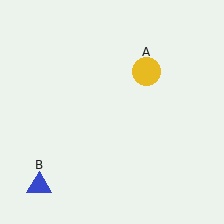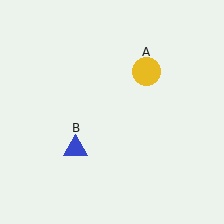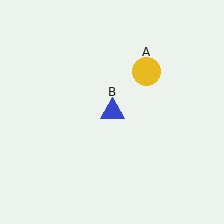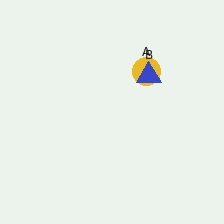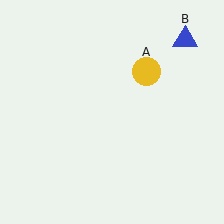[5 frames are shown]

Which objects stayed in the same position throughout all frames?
Yellow circle (object A) remained stationary.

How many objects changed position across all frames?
1 object changed position: blue triangle (object B).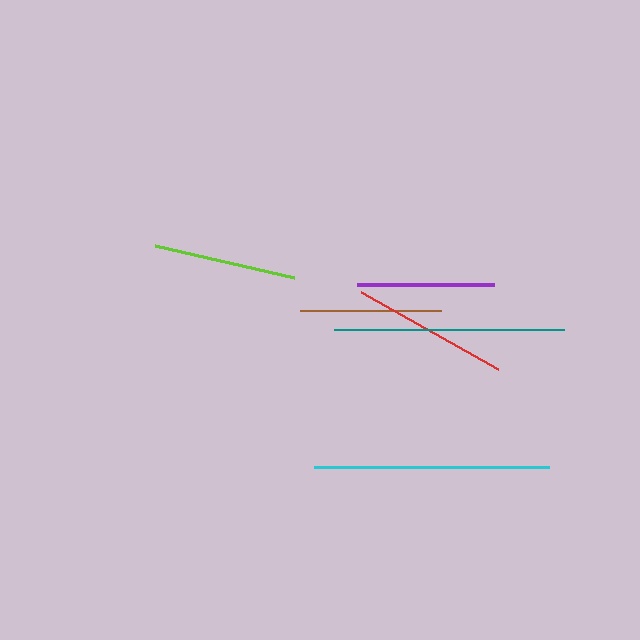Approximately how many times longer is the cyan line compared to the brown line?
The cyan line is approximately 1.7 times the length of the brown line.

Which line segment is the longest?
The cyan line is the longest at approximately 236 pixels.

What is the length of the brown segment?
The brown segment is approximately 141 pixels long.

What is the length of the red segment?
The red segment is approximately 156 pixels long.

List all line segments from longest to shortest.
From longest to shortest: cyan, teal, red, lime, brown, purple.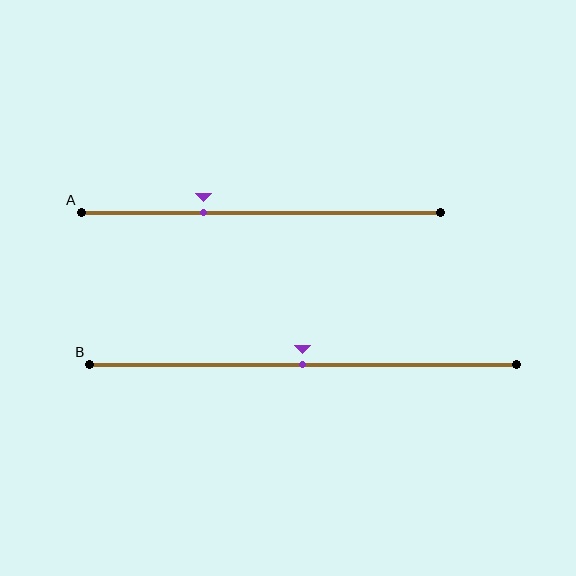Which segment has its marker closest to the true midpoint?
Segment B has its marker closest to the true midpoint.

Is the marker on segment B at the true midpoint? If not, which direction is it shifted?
Yes, the marker on segment B is at the true midpoint.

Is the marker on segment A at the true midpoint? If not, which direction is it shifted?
No, the marker on segment A is shifted to the left by about 16% of the segment length.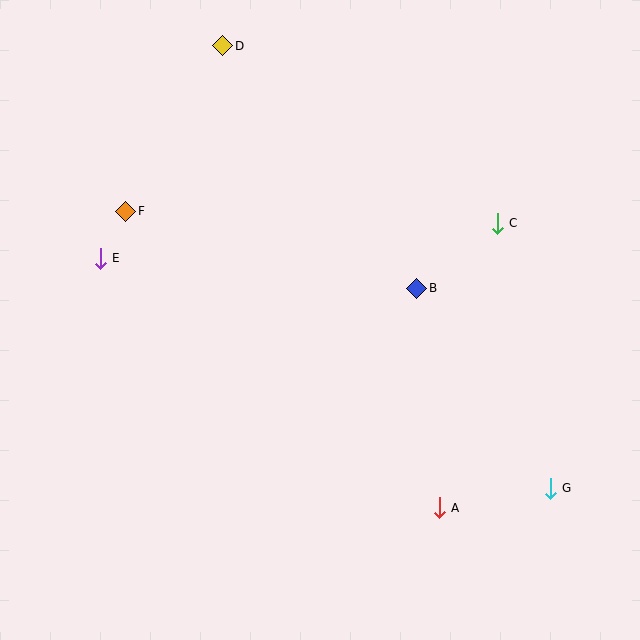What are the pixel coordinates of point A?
Point A is at (439, 508).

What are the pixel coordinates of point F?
Point F is at (126, 211).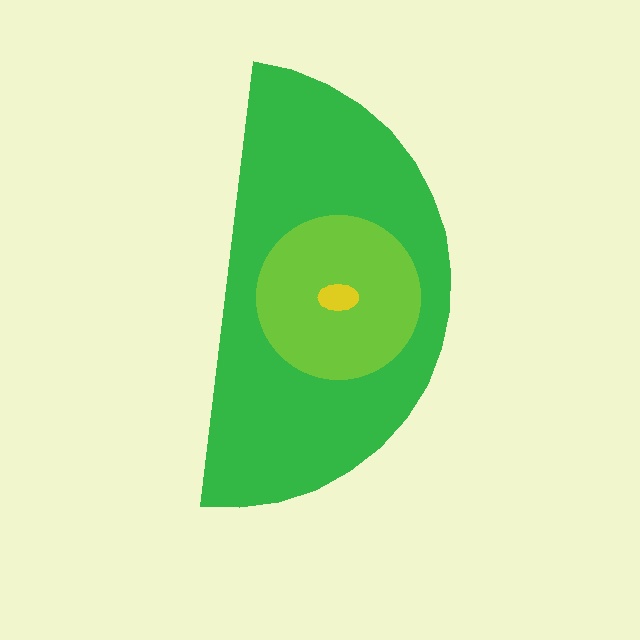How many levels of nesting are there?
3.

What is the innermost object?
The yellow ellipse.